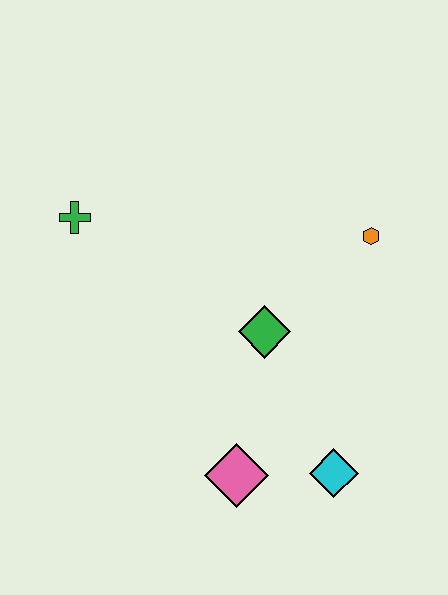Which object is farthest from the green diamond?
The green cross is farthest from the green diamond.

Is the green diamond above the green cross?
No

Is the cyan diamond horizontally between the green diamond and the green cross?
No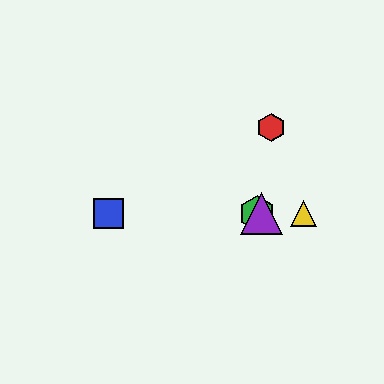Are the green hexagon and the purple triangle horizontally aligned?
Yes, both are at y≈213.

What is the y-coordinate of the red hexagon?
The red hexagon is at y≈128.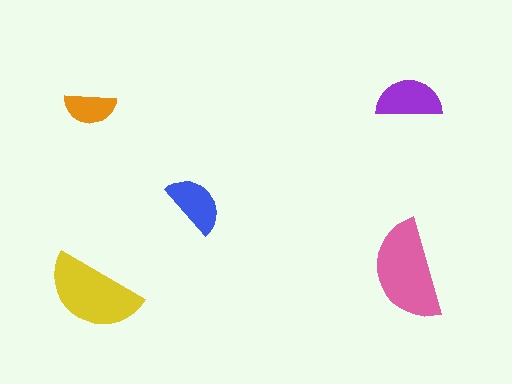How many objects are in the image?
There are 5 objects in the image.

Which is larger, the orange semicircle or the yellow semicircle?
The yellow one.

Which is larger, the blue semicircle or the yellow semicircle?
The yellow one.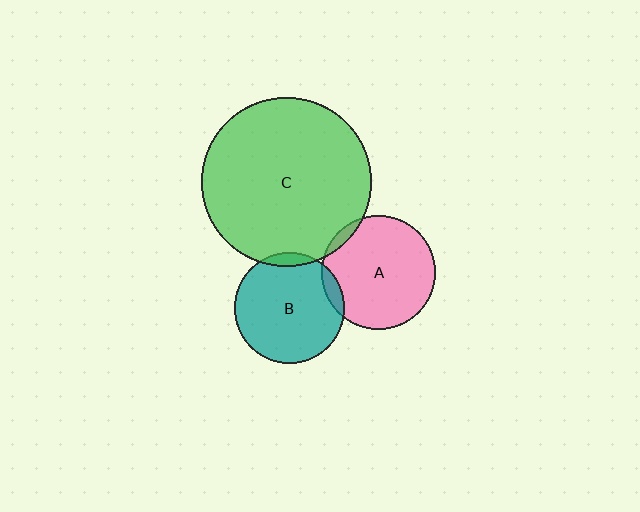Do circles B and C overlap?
Yes.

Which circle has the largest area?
Circle C (green).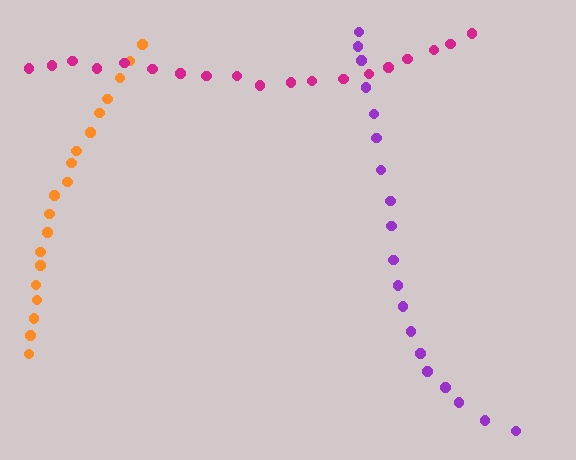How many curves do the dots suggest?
There are 3 distinct paths.